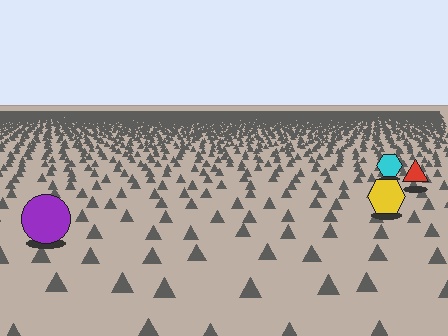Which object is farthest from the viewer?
The cyan hexagon is farthest from the viewer. It appears smaller and the ground texture around it is denser.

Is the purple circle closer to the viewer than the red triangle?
Yes. The purple circle is closer — you can tell from the texture gradient: the ground texture is coarser near it.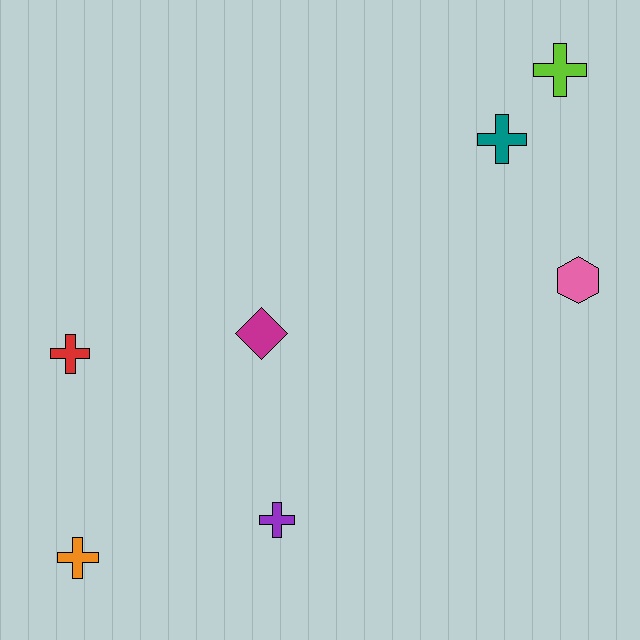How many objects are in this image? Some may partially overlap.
There are 7 objects.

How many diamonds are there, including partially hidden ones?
There is 1 diamond.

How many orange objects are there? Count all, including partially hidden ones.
There is 1 orange object.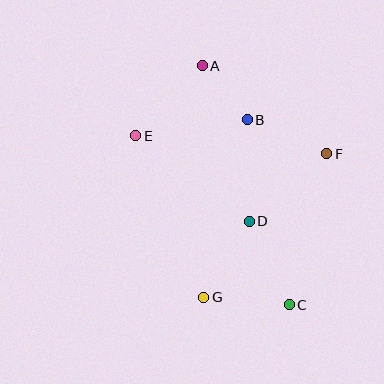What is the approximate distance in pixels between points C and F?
The distance between C and F is approximately 156 pixels.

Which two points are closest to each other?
Points A and B are closest to each other.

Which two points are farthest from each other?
Points A and C are farthest from each other.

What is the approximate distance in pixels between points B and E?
The distance between B and E is approximately 113 pixels.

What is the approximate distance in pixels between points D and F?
The distance between D and F is approximately 103 pixels.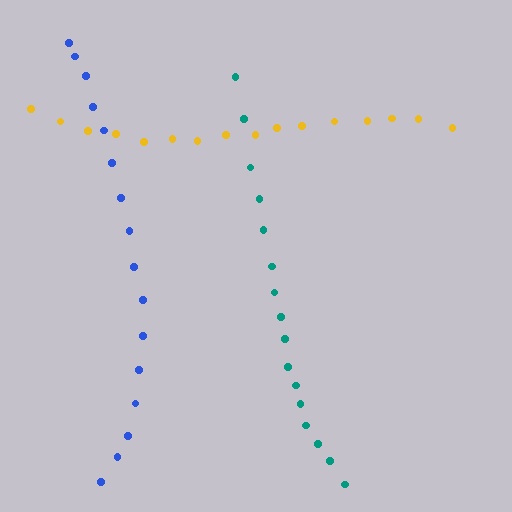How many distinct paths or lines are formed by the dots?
There are 3 distinct paths.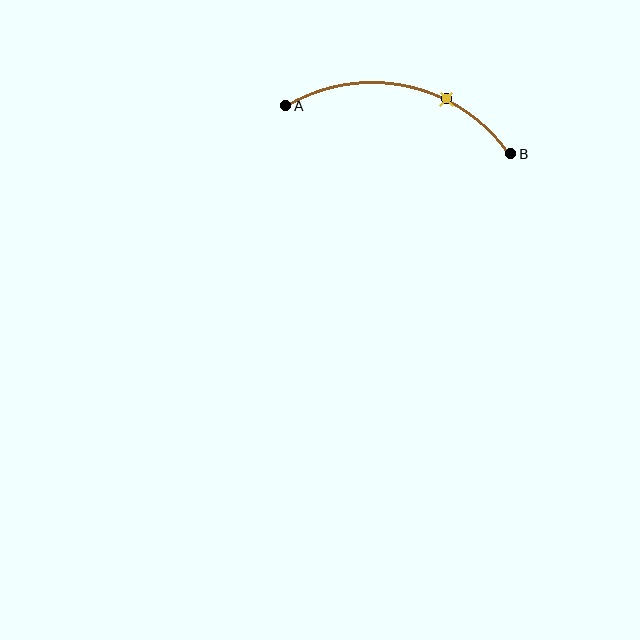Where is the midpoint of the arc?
The arc midpoint is the point on the curve farthest from the straight line joining A and B. It sits above that line.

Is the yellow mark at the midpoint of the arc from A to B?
No. The yellow mark lies on the arc but is closer to endpoint B. The arc midpoint would be at the point on the curve equidistant along the arc from both A and B.